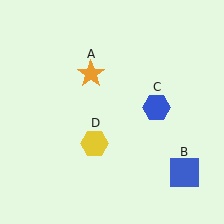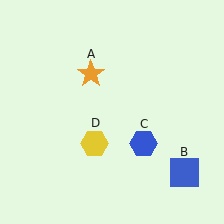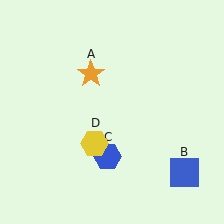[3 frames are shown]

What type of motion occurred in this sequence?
The blue hexagon (object C) rotated clockwise around the center of the scene.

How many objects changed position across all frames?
1 object changed position: blue hexagon (object C).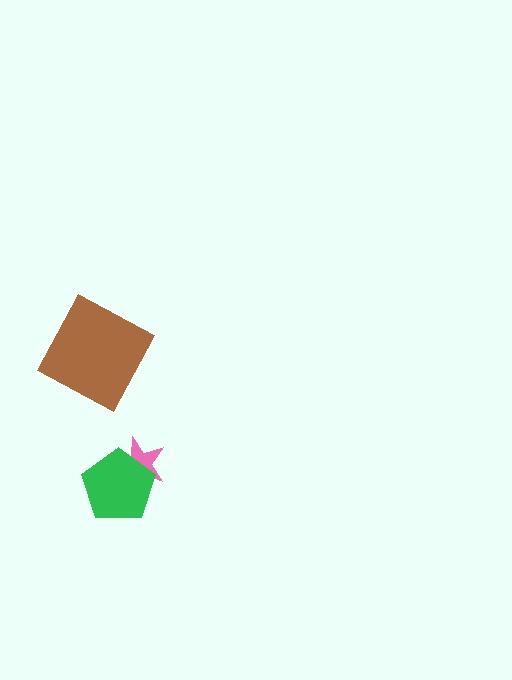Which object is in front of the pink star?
The green pentagon is in front of the pink star.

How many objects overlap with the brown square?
0 objects overlap with the brown square.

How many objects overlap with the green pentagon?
1 object overlaps with the green pentagon.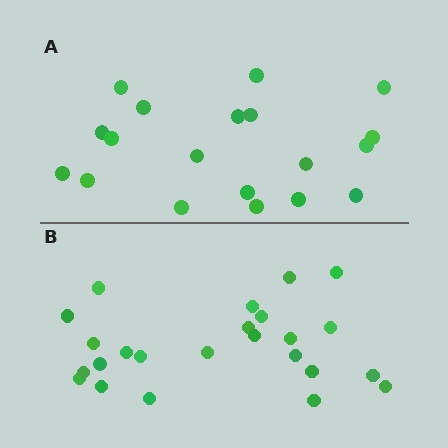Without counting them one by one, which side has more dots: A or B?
Region B (the bottom region) has more dots.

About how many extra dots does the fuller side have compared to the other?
Region B has about 5 more dots than region A.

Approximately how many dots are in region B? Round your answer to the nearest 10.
About 20 dots. (The exact count is 24, which rounds to 20.)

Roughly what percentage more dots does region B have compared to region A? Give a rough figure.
About 25% more.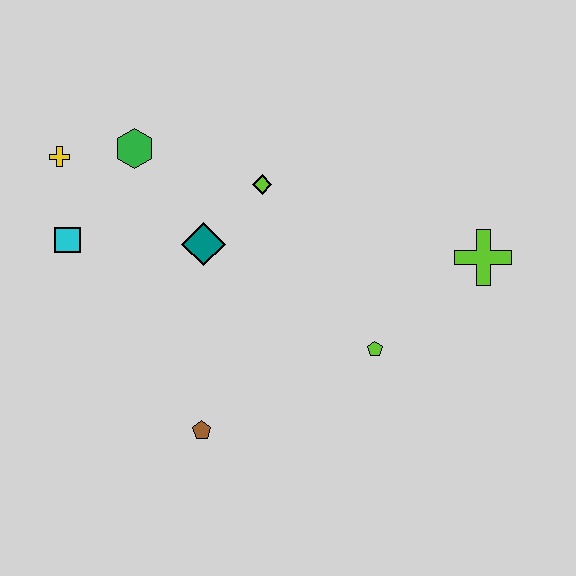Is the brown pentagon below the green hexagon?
Yes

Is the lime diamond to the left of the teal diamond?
No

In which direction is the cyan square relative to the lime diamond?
The cyan square is to the left of the lime diamond.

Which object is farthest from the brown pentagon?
The lime cross is farthest from the brown pentagon.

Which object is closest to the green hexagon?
The yellow cross is closest to the green hexagon.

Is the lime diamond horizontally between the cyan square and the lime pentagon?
Yes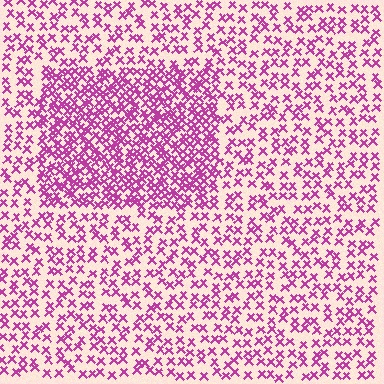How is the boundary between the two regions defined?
The boundary is defined by a change in element density (approximately 2.1x ratio). All elements are the same color, size, and shape.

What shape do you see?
I see a rectangle.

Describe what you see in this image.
The image contains small magenta elements arranged at two different densities. A rectangle-shaped region is visible where the elements are more densely packed than the surrounding area.